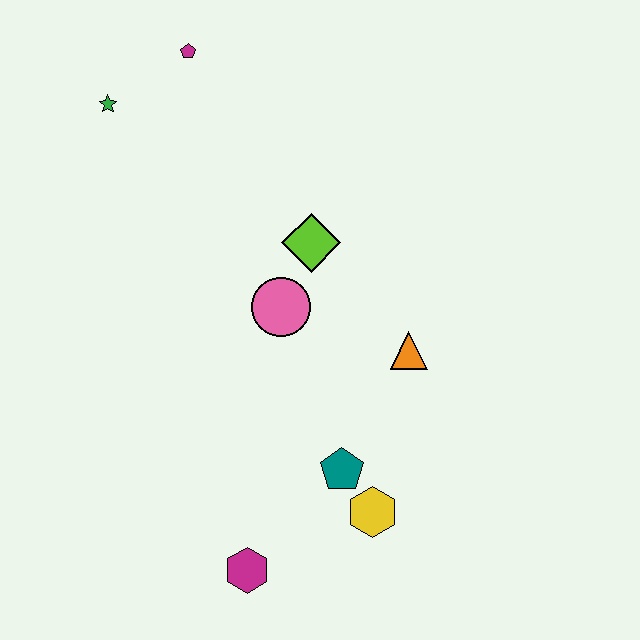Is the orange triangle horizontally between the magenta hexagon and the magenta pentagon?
No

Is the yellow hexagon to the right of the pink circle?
Yes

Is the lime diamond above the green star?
No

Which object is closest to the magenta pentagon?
The green star is closest to the magenta pentagon.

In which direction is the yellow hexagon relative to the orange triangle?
The yellow hexagon is below the orange triangle.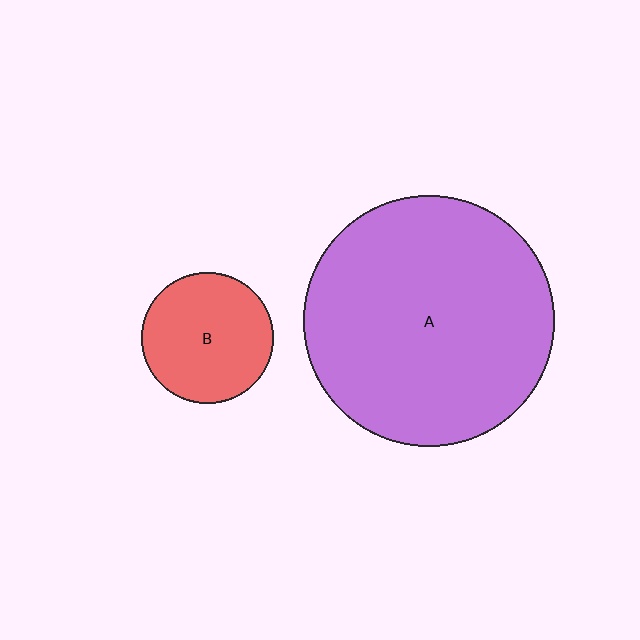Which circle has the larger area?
Circle A (purple).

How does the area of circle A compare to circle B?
Approximately 3.6 times.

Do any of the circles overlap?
No, none of the circles overlap.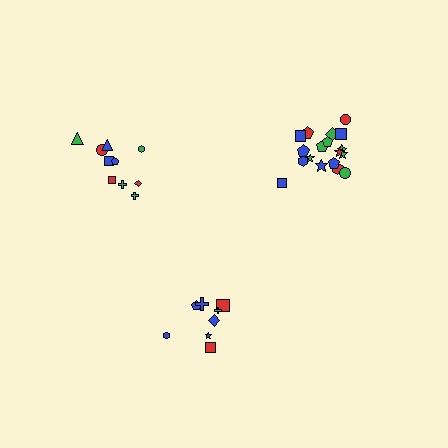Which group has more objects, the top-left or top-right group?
The top-right group.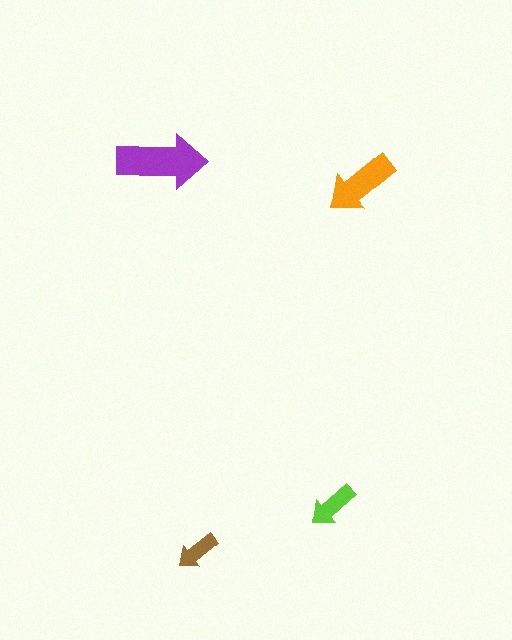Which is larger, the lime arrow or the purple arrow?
The purple one.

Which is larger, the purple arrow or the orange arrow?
The purple one.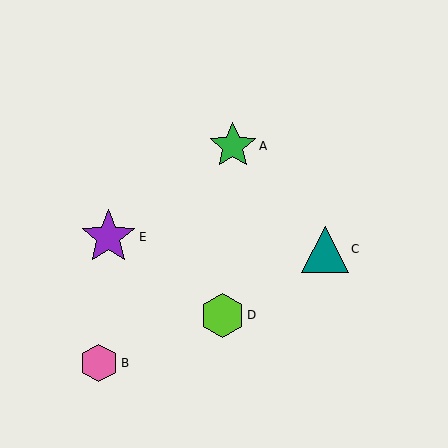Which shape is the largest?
The purple star (labeled E) is the largest.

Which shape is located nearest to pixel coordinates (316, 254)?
The teal triangle (labeled C) at (325, 249) is nearest to that location.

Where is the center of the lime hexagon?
The center of the lime hexagon is at (222, 315).